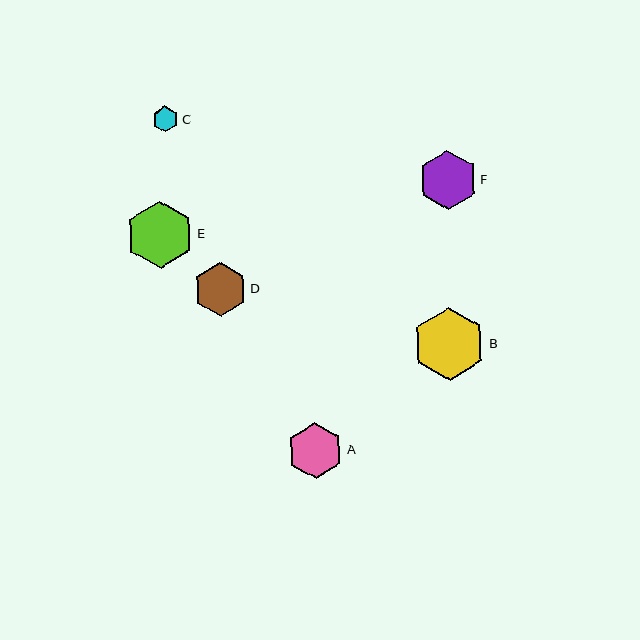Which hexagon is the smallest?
Hexagon C is the smallest with a size of approximately 26 pixels.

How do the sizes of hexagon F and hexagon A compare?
Hexagon F and hexagon A are approximately the same size.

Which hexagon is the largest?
Hexagon B is the largest with a size of approximately 73 pixels.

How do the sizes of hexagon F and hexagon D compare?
Hexagon F and hexagon D are approximately the same size.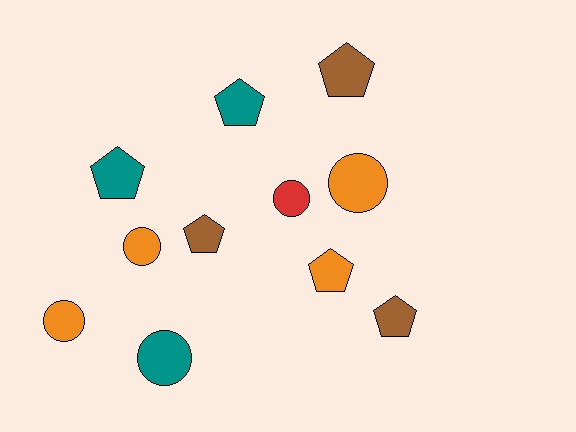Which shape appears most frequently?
Pentagon, with 6 objects.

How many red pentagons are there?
There are no red pentagons.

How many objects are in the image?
There are 11 objects.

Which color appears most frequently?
Orange, with 4 objects.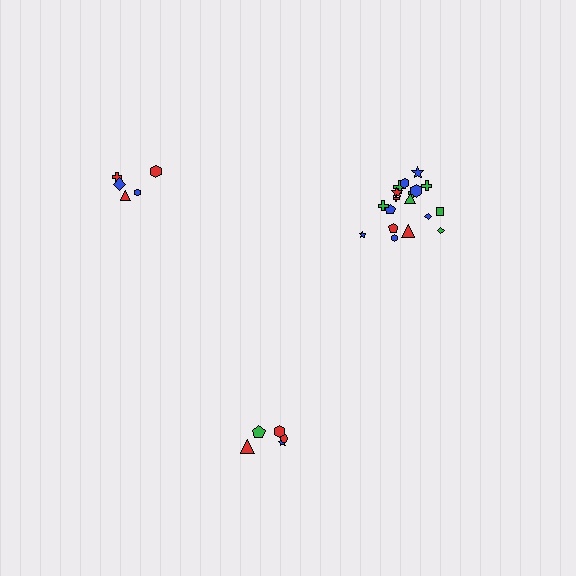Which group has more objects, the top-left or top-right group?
The top-right group.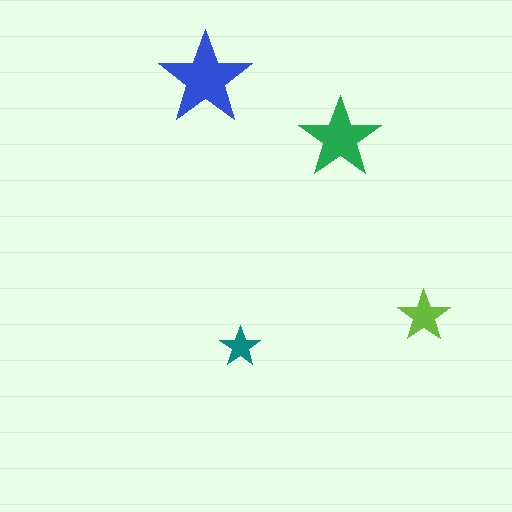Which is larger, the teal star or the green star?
The green one.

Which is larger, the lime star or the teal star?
The lime one.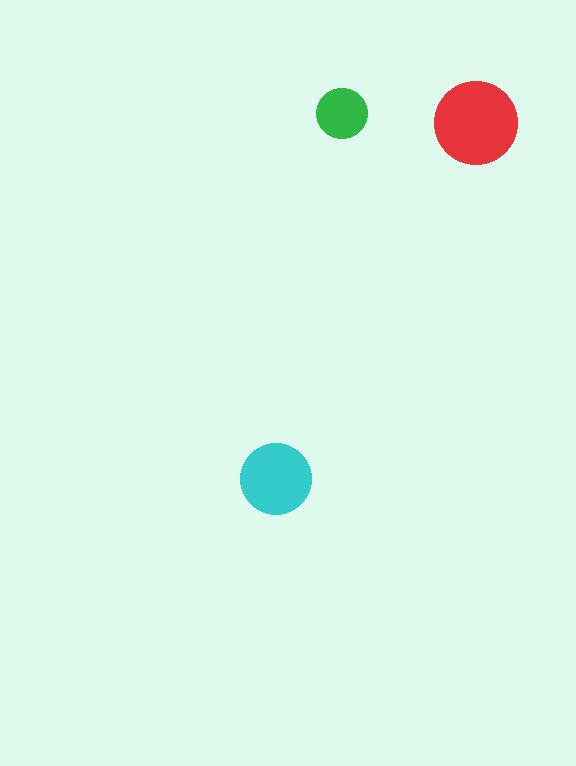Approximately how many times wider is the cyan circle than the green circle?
About 1.5 times wider.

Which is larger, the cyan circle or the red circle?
The red one.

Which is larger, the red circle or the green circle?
The red one.